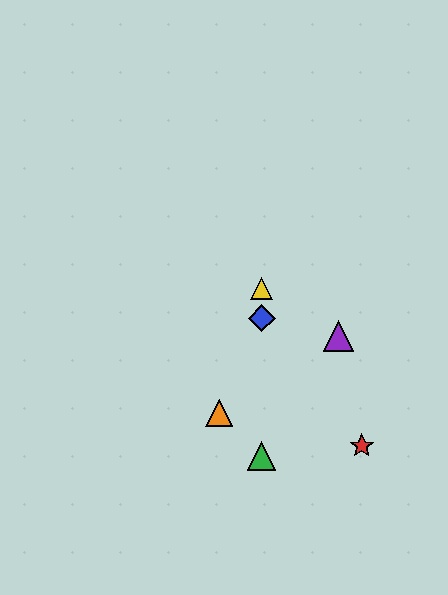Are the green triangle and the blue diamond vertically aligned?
Yes, both are at x≈262.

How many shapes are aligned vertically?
3 shapes (the blue diamond, the green triangle, the yellow triangle) are aligned vertically.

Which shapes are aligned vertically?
The blue diamond, the green triangle, the yellow triangle are aligned vertically.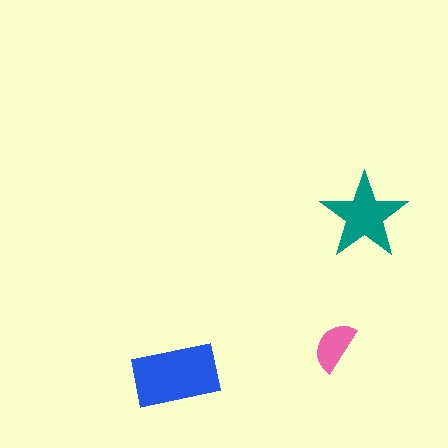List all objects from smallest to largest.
The pink semicircle, the teal star, the blue rectangle.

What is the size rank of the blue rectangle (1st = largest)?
1st.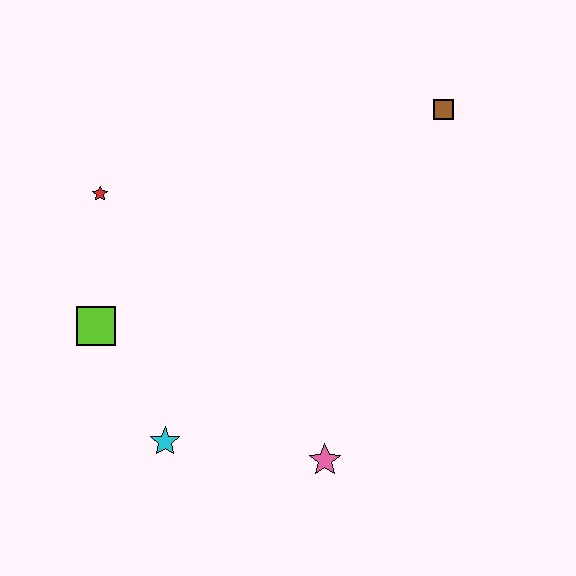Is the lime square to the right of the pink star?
No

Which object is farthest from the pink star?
The brown square is farthest from the pink star.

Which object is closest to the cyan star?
The lime square is closest to the cyan star.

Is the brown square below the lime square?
No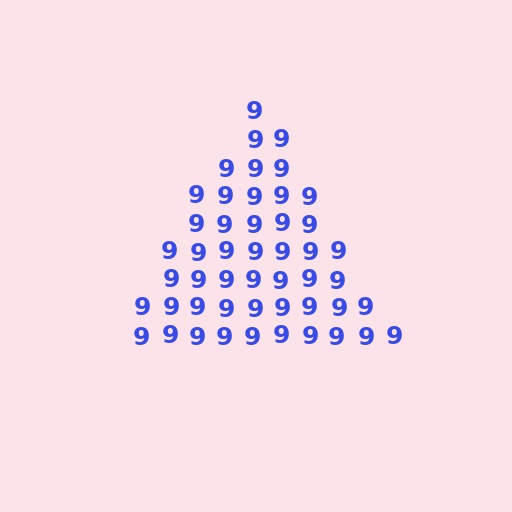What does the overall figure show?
The overall figure shows a triangle.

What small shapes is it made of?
It is made of small digit 9's.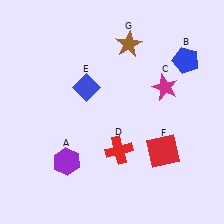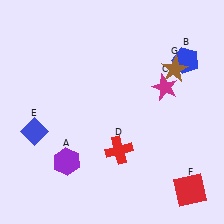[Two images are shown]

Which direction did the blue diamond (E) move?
The blue diamond (E) moved left.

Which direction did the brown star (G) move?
The brown star (G) moved right.